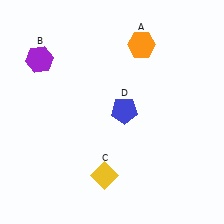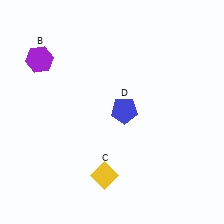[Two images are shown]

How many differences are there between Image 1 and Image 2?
There is 1 difference between the two images.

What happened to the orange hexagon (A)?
The orange hexagon (A) was removed in Image 2. It was in the top-right area of Image 1.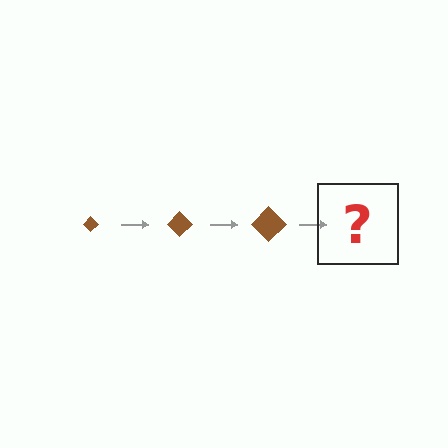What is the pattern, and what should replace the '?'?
The pattern is that the diamond gets progressively larger each step. The '?' should be a brown diamond, larger than the previous one.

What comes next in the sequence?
The next element should be a brown diamond, larger than the previous one.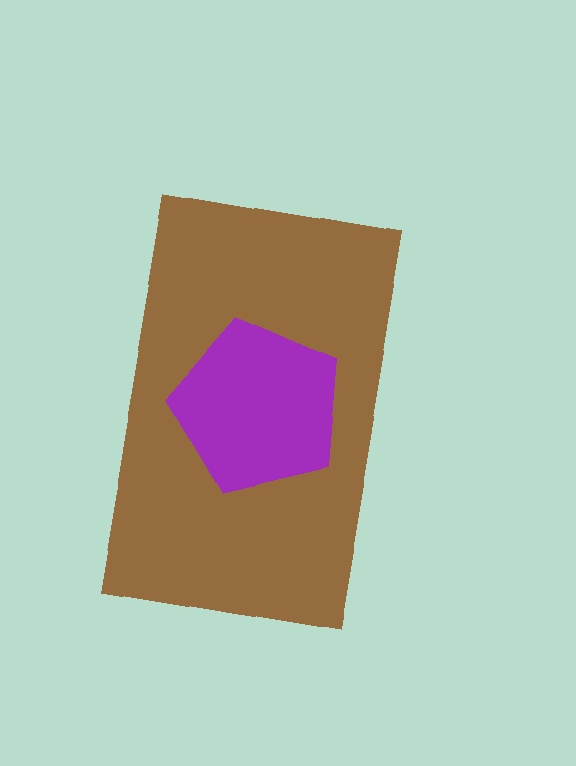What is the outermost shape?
The brown rectangle.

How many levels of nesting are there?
2.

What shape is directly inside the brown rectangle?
The purple pentagon.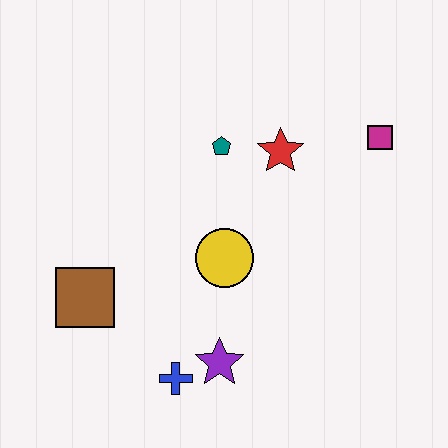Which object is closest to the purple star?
The blue cross is closest to the purple star.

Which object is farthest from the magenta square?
The brown square is farthest from the magenta square.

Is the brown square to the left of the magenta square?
Yes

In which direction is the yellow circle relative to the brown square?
The yellow circle is to the right of the brown square.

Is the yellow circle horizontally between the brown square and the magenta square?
Yes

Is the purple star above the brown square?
No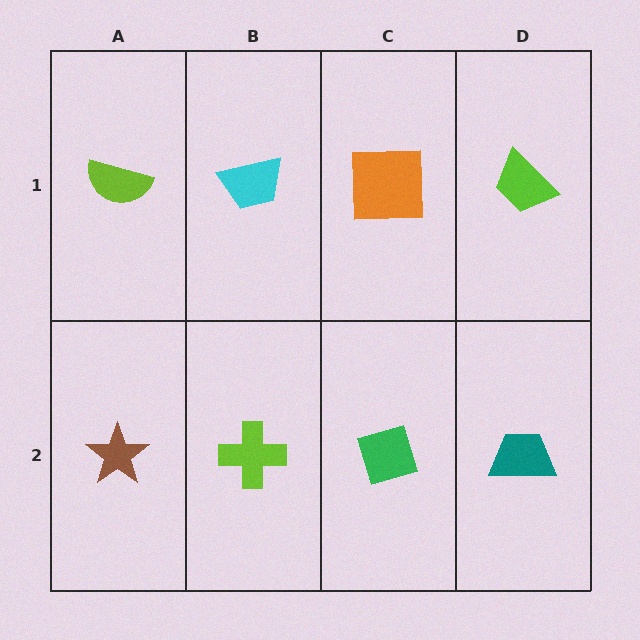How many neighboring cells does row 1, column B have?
3.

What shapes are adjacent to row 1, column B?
A lime cross (row 2, column B), a lime semicircle (row 1, column A), an orange square (row 1, column C).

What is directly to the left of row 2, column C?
A lime cross.